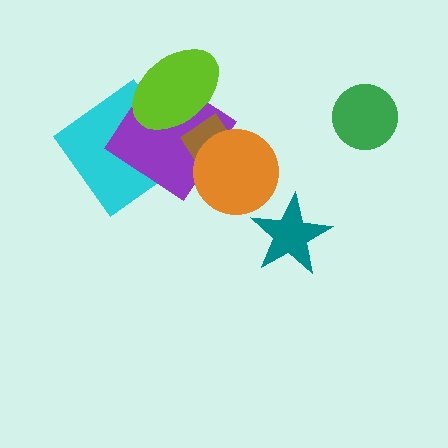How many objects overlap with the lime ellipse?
3 objects overlap with the lime ellipse.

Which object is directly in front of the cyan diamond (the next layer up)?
The purple diamond is directly in front of the cyan diamond.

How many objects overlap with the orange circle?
2 objects overlap with the orange circle.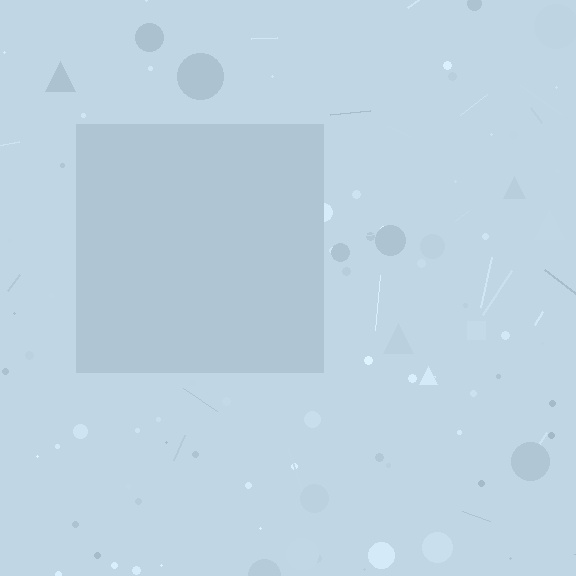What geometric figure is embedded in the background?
A square is embedded in the background.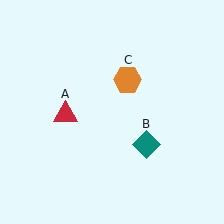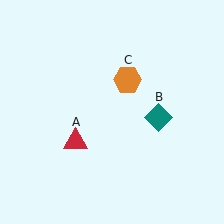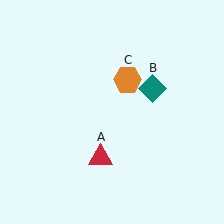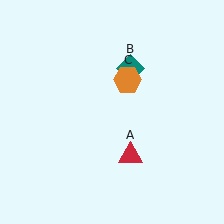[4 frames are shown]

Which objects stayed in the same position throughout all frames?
Orange hexagon (object C) remained stationary.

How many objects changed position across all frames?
2 objects changed position: red triangle (object A), teal diamond (object B).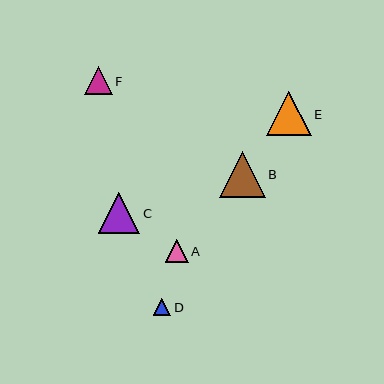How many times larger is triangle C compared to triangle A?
Triangle C is approximately 1.8 times the size of triangle A.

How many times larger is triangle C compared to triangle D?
Triangle C is approximately 2.4 times the size of triangle D.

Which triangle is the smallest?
Triangle D is the smallest with a size of approximately 18 pixels.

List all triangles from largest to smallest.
From largest to smallest: B, E, C, F, A, D.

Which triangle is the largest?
Triangle B is the largest with a size of approximately 45 pixels.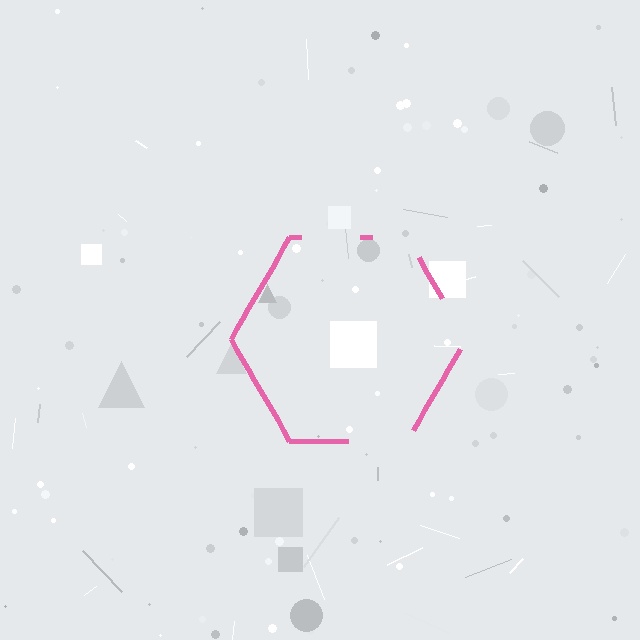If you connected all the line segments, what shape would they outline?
They would outline a hexagon.